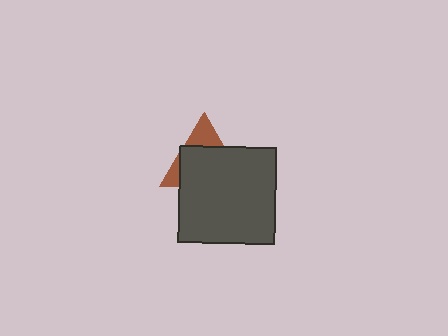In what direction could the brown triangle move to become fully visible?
The brown triangle could move up. That would shift it out from behind the dark gray square entirely.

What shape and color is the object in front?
The object in front is a dark gray square.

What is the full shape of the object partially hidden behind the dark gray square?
The partially hidden object is a brown triangle.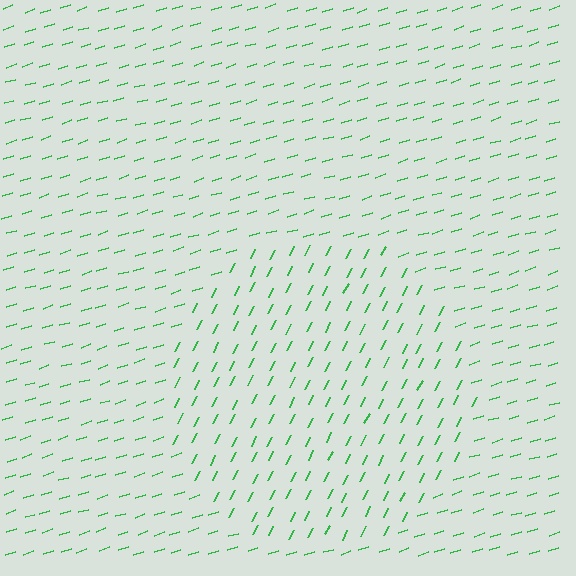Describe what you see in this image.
The image is filled with small green line segments. A circle region in the image has lines oriented differently from the surrounding lines, creating a visible texture boundary.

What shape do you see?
I see a circle.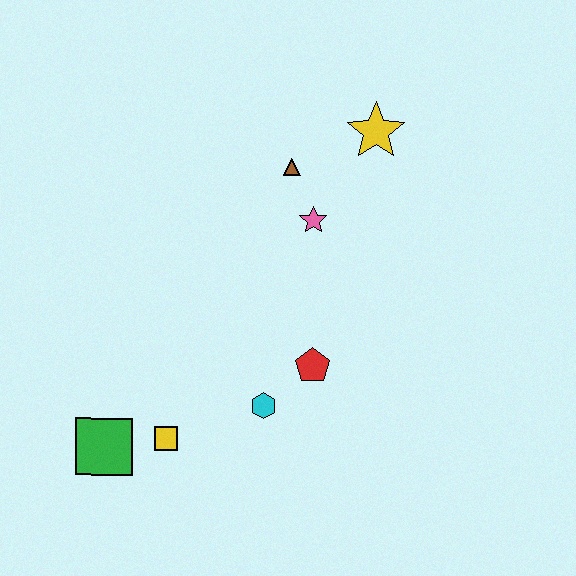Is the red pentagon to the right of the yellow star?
No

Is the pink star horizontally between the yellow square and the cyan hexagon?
No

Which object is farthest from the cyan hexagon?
The yellow star is farthest from the cyan hexagon.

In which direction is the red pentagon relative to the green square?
The red pentagon is to the right of the green square.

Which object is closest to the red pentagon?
The cyan hexagon is closest to the red pentagon.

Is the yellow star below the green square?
No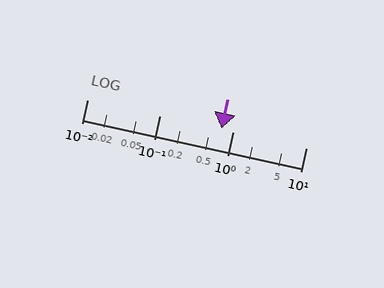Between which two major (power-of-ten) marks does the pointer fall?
The pointer is between 0.1 and 1.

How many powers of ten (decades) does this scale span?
The scale spans 3 decades, from 0.01 to 10.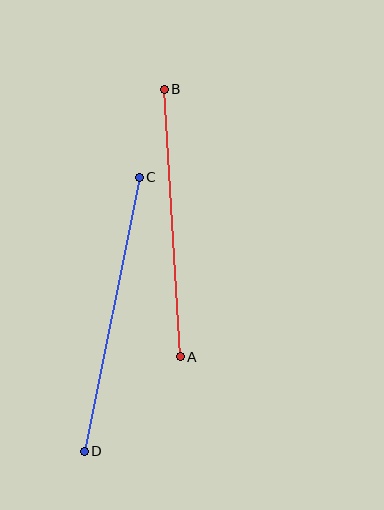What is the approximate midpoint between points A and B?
The midpoint is at approximately (172, 223) pixels.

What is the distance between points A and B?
The distance is approximately 268 pixels.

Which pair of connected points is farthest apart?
Points C and D are farthest apart.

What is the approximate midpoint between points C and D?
The midpoint is at approximately (112, 314) pixels.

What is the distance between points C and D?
The distance is approximately 279 pixels.